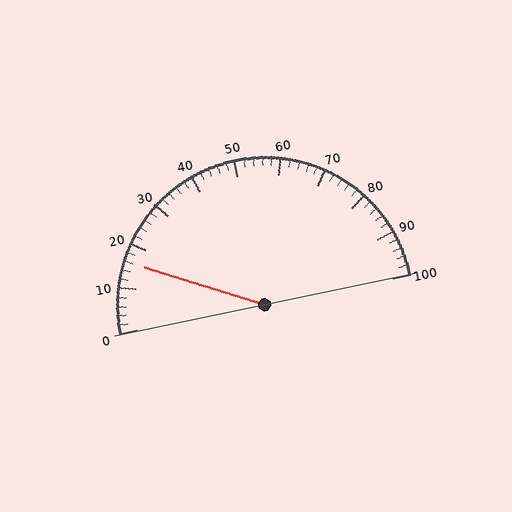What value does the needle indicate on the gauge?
The needle indicates approximately 16.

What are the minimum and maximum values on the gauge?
The gauge ranges from 0 to 100.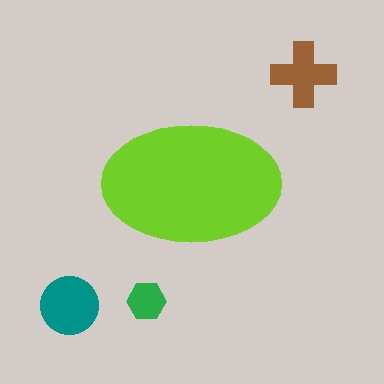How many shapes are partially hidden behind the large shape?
0 shapes are partially hidden.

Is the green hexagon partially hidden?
No, the green hexagon is fully visible.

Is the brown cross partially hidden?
No, the brown cross is fully visible.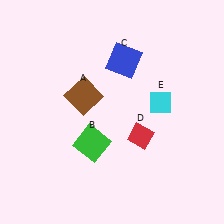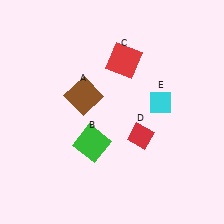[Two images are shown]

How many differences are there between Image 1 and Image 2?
There is 1 difference between the two images.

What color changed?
The square (C) changed from blue in Image 1 to red in Image 2.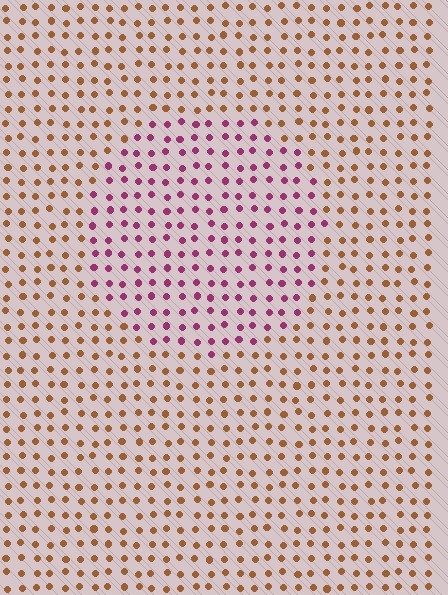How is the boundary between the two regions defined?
The boundary is defined purely by a slight shift in hue (about 62 degrees). Spacing, size, and orientation are identical on both sides.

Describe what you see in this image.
The image is filled with small brown elements in a uniform arrangement. A circle-shaped region is visible where the elements are tinted to a slightly different hue, forming a subtle color boundary.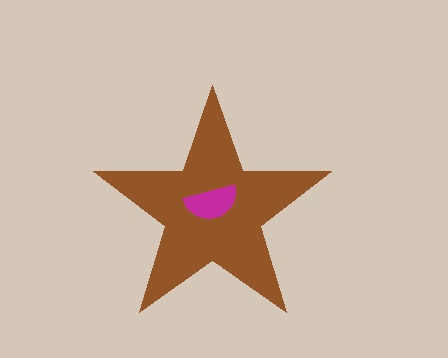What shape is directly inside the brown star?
The magenta semicircle.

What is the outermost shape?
The brown star.